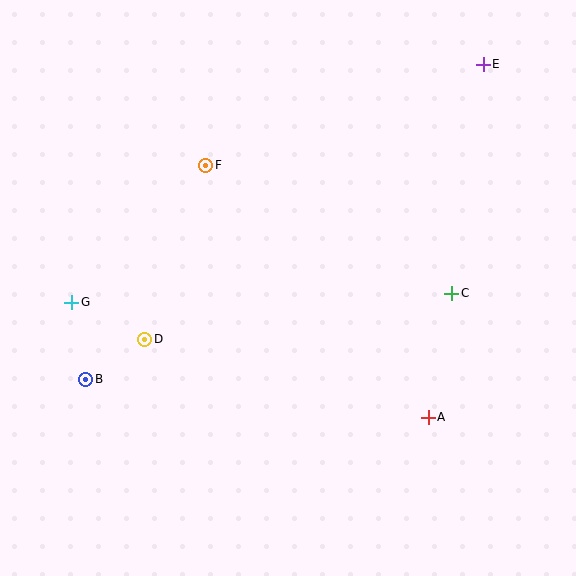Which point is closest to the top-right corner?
Point E is closest to the top-right corner.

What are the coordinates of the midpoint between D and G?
The midpoint between D and G is at (108, 321).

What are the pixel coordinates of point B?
Point B is at (86, 379).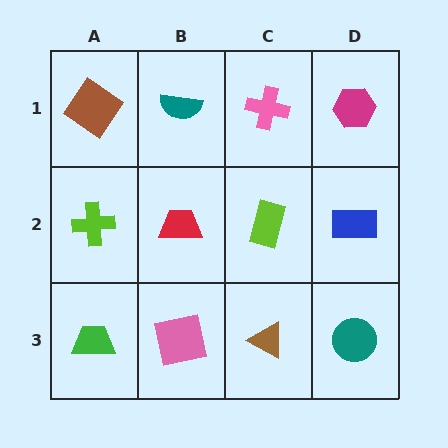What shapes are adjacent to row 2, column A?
A brown diamond (row 1, column A), a green trapezoid (row 3, column A), a red trapezoid (row 2, column B).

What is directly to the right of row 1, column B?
A pink cross.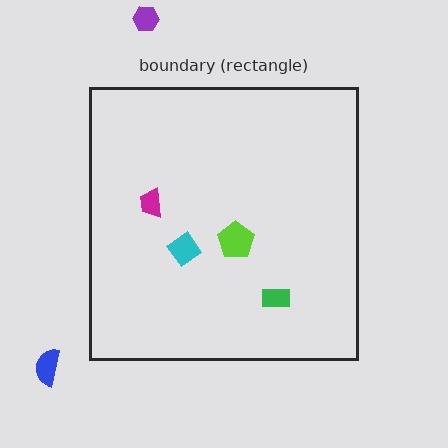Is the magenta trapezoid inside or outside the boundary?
Inside.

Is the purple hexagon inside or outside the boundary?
Outside.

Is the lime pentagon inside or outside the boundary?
Inside.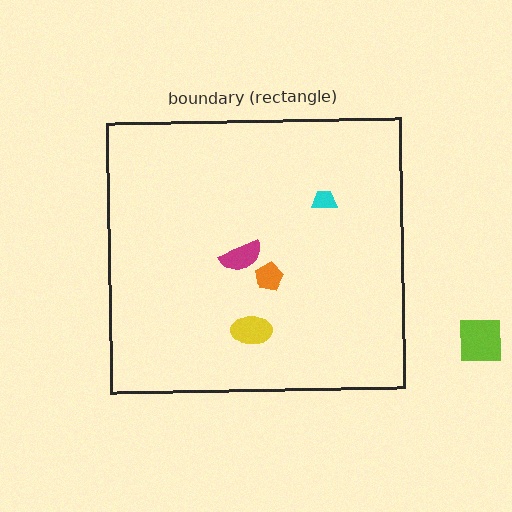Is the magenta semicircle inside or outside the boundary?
Inside.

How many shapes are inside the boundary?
4 inside, 1 outside.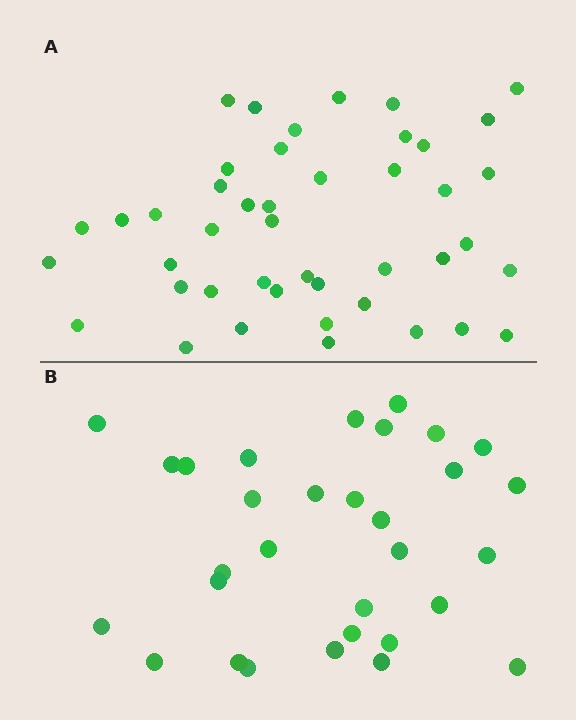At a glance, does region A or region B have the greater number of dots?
Region A (the top region) has more dots.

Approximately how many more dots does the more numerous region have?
Region A has approximately 15 more dots than region B.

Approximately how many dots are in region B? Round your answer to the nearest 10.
About 30 dots. (The exact count is 31, which rounds to 30.)